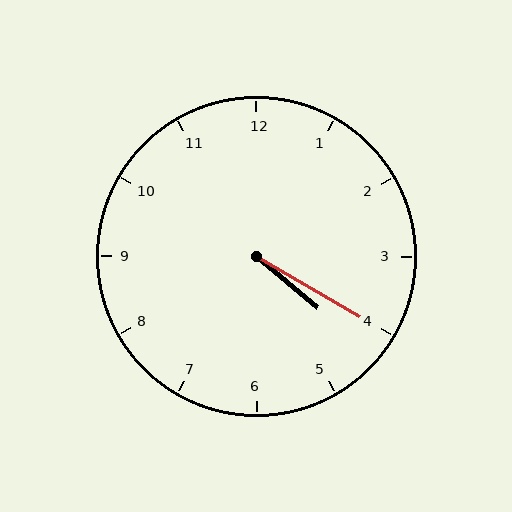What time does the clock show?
4:20.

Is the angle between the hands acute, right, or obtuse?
It is acute.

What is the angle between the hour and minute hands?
Approximately 10 degrees.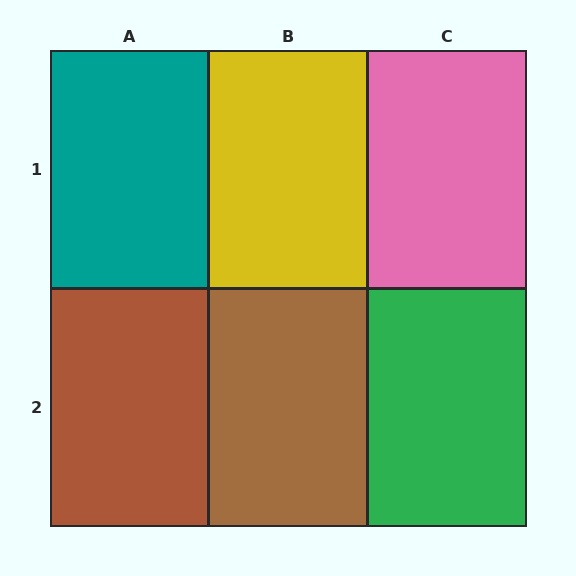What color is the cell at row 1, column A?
Teal.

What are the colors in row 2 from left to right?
Brown, brown, green.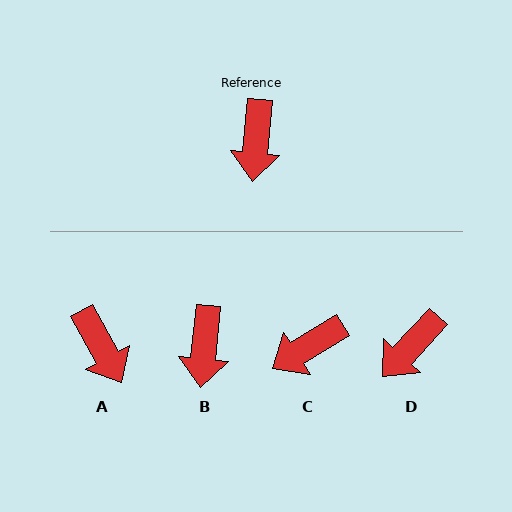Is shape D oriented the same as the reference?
No, it is off by about 38 degrees.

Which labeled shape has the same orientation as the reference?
B.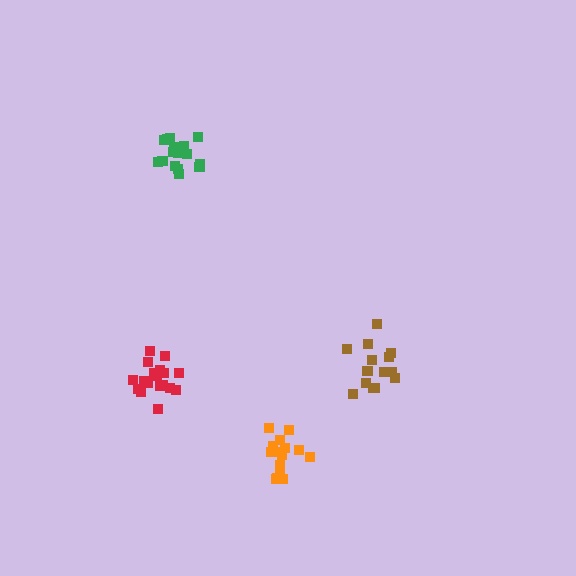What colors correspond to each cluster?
The clusters are colored: red, brown, green, orange.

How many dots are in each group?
Group 1: 19 dots, Group 2: 14 dots, Group 3: 18 dots, Group 4: 17 dots (68 total).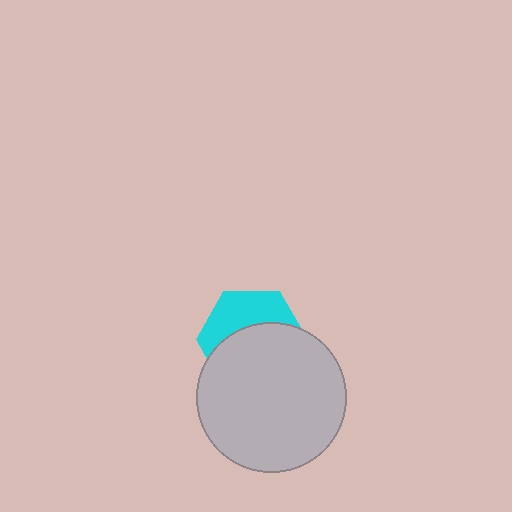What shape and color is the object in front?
The object in front is a light gray circle.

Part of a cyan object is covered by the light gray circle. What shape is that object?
It is a hexagon.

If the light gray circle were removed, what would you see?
You would see the complete cyan hexagon.